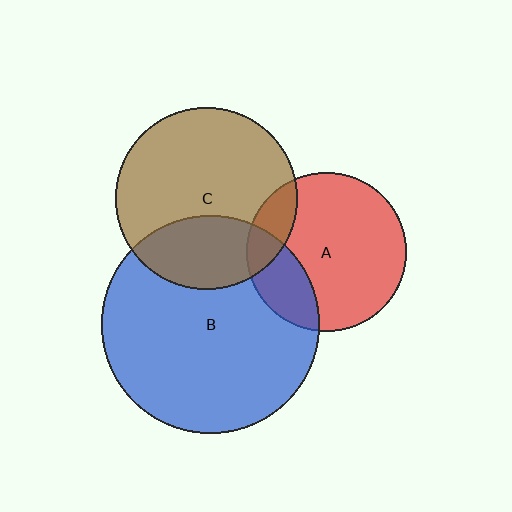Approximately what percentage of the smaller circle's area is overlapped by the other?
Approximately 15%.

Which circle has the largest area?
Circle B (blue).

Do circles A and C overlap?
Yes.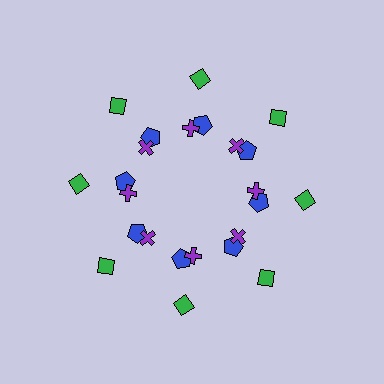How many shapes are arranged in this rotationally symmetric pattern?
There are 24 shapes, arranged in 8 groups of 3.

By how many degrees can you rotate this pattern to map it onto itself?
The pattern maps onto itself every 45 degrees of rotation.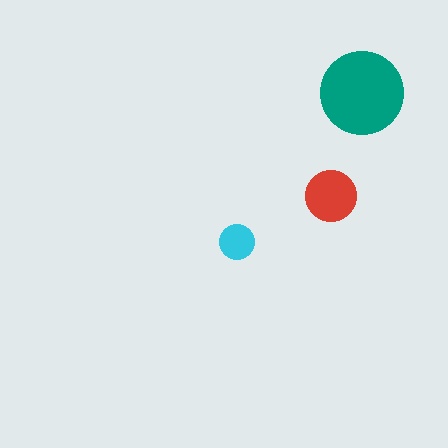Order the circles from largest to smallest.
the teal one, the red one, the cyan one.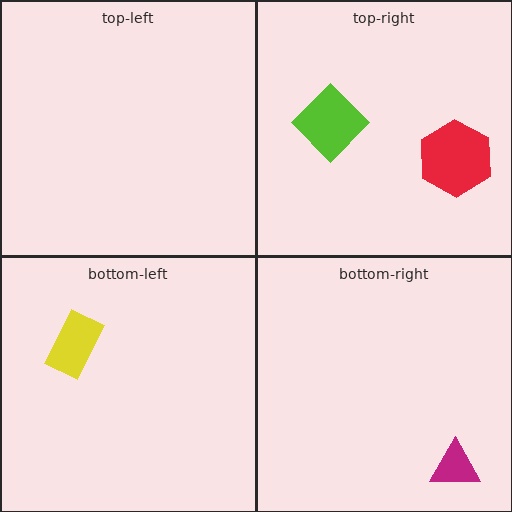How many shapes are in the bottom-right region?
1.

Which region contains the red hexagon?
The top-right region.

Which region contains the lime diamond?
The top-right region.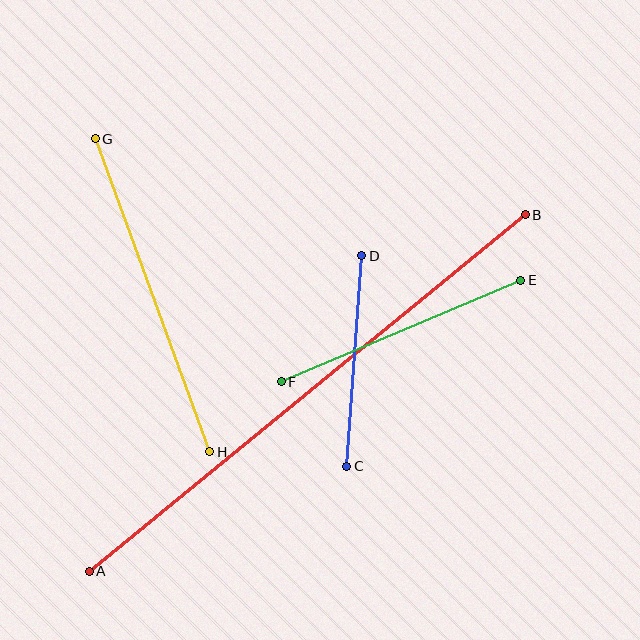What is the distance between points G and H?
The distance is approximately 333 pixels.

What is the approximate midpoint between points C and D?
The midpoint is at approximately (354, 361) pixels.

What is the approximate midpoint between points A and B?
The midpoint is at approximately (307, 393) pixels.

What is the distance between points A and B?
The distance is approximately 563 pixels.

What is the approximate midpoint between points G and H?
The midpoint is at approximately (153, 295) pixels.